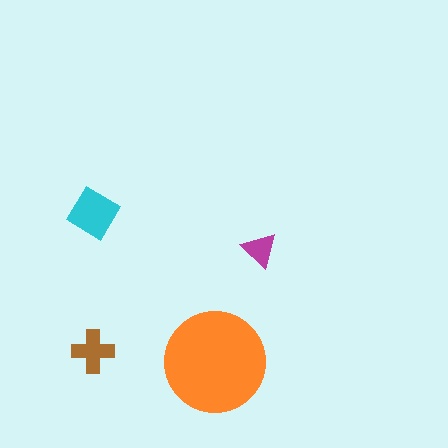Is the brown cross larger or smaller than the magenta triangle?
Larger.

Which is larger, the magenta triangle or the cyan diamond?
The cyan diamond.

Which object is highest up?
The cyan diamond is topmost.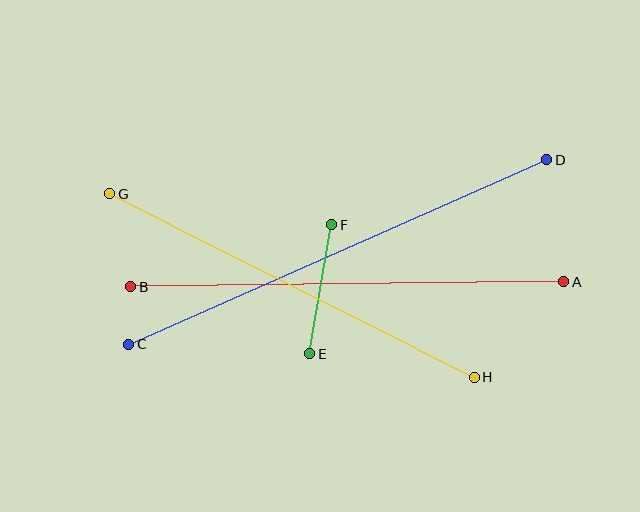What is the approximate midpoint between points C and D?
The midpoint is at approximately (338, 252) pixels.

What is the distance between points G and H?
The distance is approximately 408 pixels.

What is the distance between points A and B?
The distance is approximately 433 pixels.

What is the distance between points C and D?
The distance is approximately 457 pixels.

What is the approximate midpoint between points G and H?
The midpoint is at approximately (292, 285) pixels.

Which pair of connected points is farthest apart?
Points C and D are farthest apart.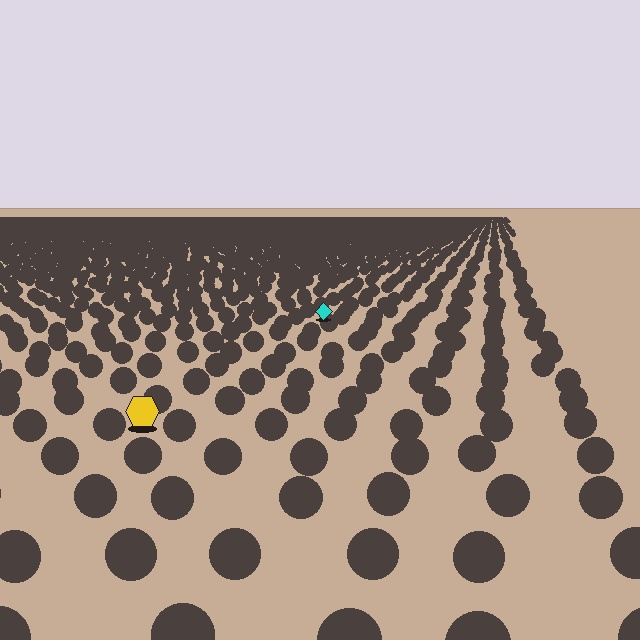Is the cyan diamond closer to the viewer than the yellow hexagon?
No. The yellow hexagon is closer — you can tell from the texture gradient: the ground texture is coarser near it.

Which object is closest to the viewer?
The yellow hexagon is closest. The texture marks near it are larger and more spread out.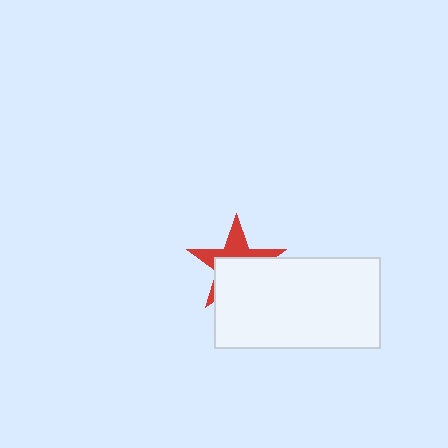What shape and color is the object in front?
The object in front is a white rectangle.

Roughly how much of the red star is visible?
A small part of it is visible (roughly 43%).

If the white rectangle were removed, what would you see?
You would see the complete red star.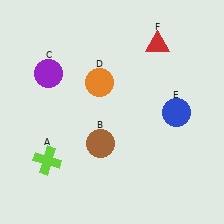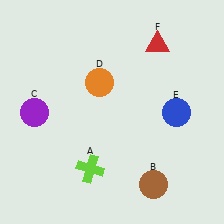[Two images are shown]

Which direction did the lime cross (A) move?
The lime cross (A) moved right.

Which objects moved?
The objects that moved are: the lime cross (A), the brown circle (B), the purple circle (C).